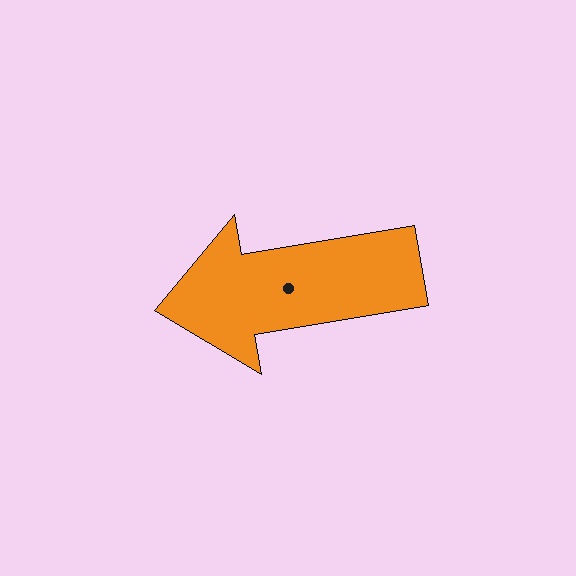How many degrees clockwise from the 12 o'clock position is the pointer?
Approximately 260 degrees.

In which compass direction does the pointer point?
West.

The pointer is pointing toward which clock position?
Roughly 9 o'clock.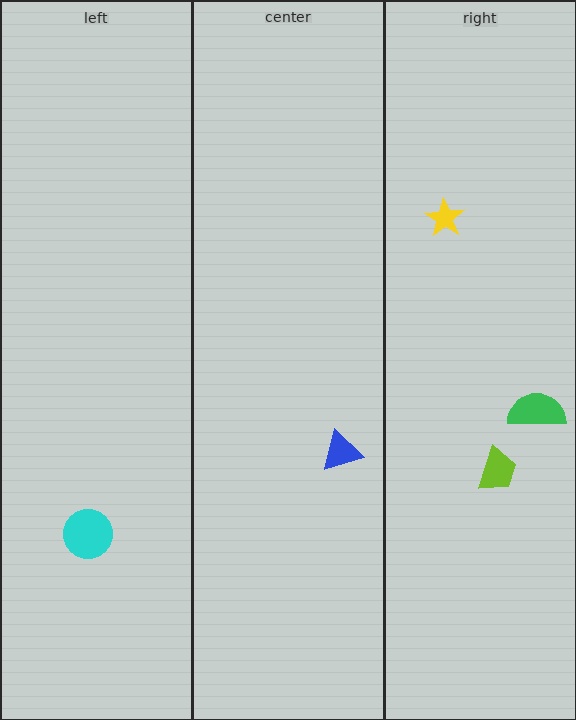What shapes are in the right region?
The yellow star, the lime trapezoid, the green semicircle.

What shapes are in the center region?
The blue triangle.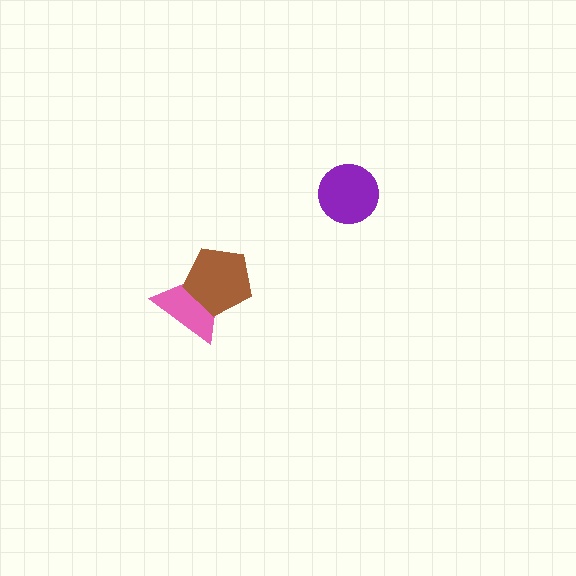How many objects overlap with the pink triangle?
1 object overlaps with the pink triangle.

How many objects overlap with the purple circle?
0 objects overlap with the purple circle.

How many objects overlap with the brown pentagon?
1 object overlaps with the brown pentagon.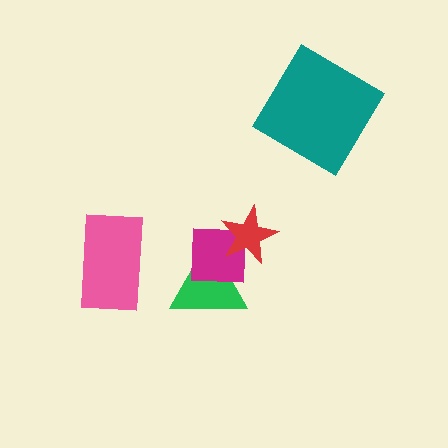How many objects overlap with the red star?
2 objects overlap with the red star.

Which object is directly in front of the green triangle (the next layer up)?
The magenta square is directly in front of the green triangle.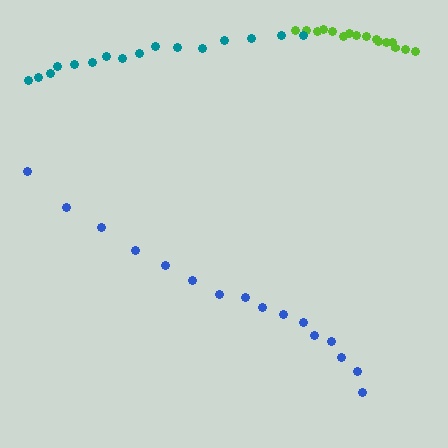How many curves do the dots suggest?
There are 3 distinct paths.